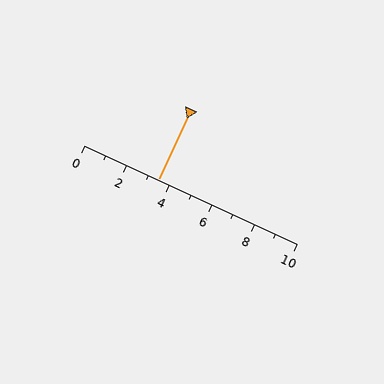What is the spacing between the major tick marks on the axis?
The major ticks are spaced 2 apart.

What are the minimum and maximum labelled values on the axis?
The axis runs from 0 to 10.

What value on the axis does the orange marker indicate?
The marker indicates approximately 3.5.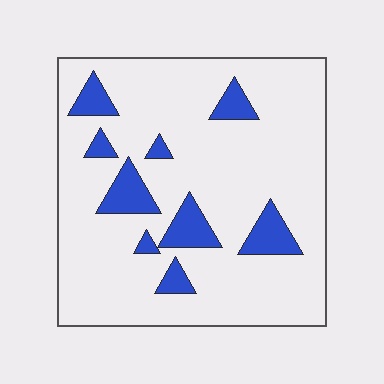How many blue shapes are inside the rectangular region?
9.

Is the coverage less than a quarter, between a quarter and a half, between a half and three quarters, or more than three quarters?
Less than a quarter.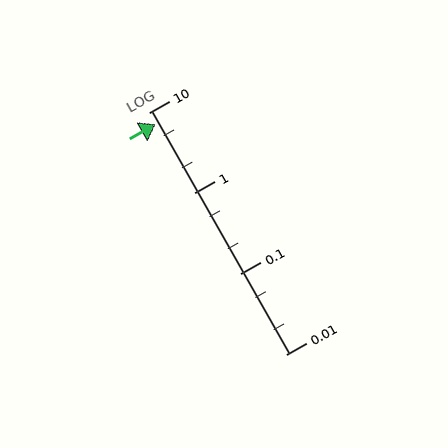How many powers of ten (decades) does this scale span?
The scale spans 3 decades, from 0.01 to 10.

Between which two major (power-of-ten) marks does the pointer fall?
The pointer is between 1 and 10.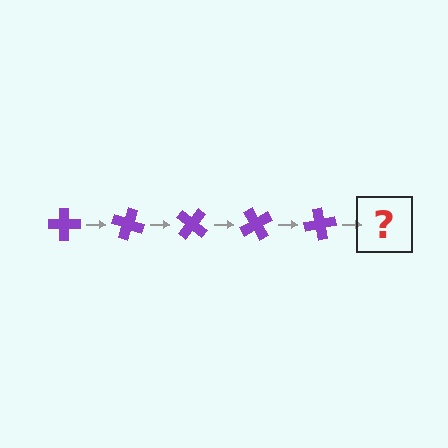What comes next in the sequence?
The next element should be a purple cross rotated 100 degrees.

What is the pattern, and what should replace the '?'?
The pattern is that the cross rotates 20 degrees each step. The '?' should be a purple cross rotated 100 degrees.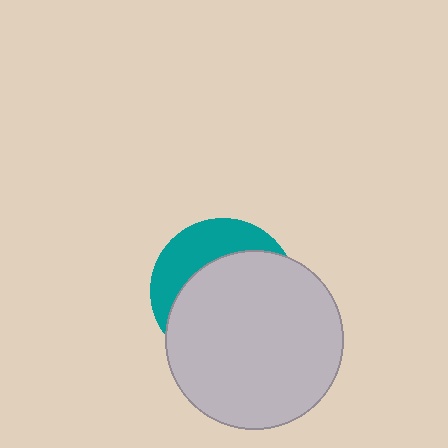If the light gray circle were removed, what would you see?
You would see the complete teal circle.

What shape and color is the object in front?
The object in front is a light gray circle.